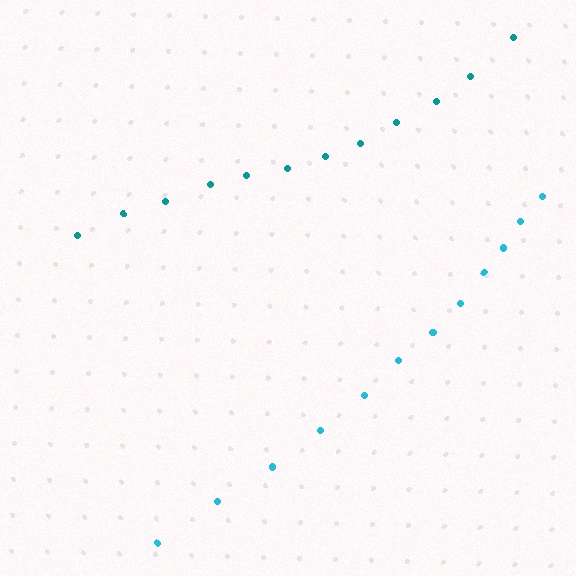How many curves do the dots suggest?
There are 2 distinct paths.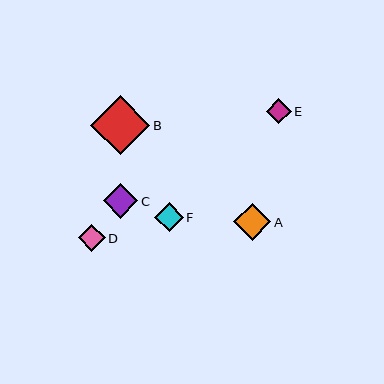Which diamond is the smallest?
Diamond E is the smallest with a size of approximately 25 pixels.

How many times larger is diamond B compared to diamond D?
Diamond B is approximately 2.2 times the size of diamond D.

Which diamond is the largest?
Diamond B is the largest with a size of approximately 59 pixels.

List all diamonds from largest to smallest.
From largest to smallest: B, A, C, F, D, E.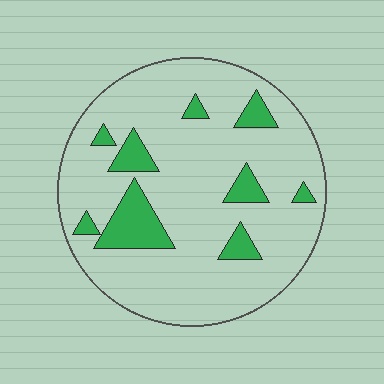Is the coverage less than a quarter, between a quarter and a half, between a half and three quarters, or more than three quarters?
Less than a quarter.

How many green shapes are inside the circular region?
9.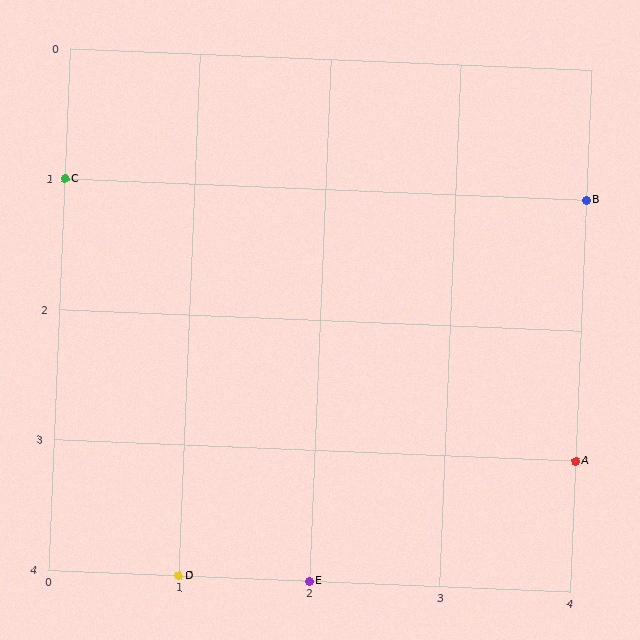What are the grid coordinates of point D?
Point D is at grid coordinates (1, 4).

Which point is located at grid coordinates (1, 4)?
Point D is at (1, 4).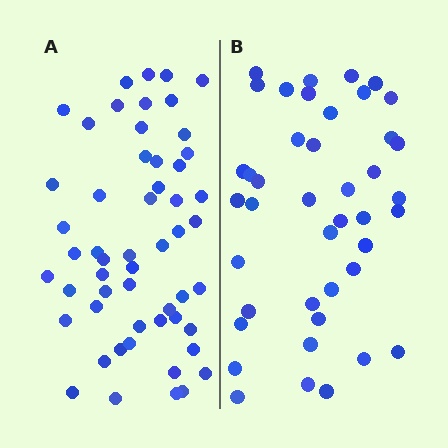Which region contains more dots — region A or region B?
Region A (the left region) has more dots.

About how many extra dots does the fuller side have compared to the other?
Region A has roughly 12 or so more dots than region B.